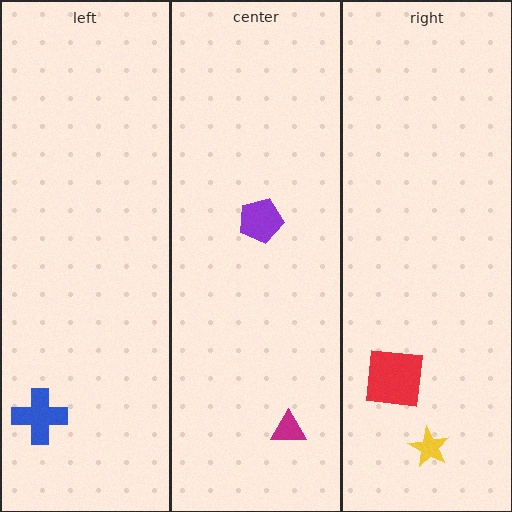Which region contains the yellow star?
The right region.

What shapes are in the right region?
The yellow star, the red square.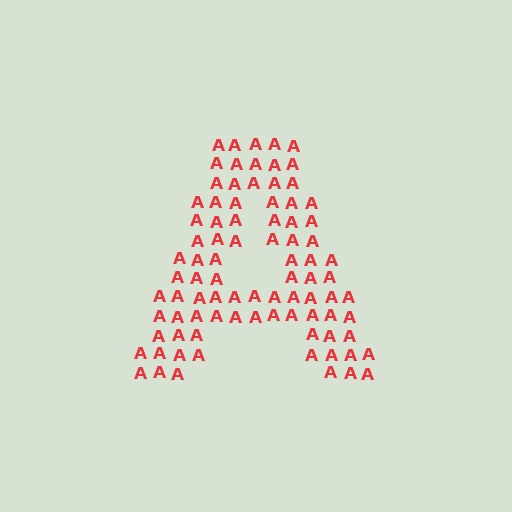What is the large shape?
The large shape is the letter A.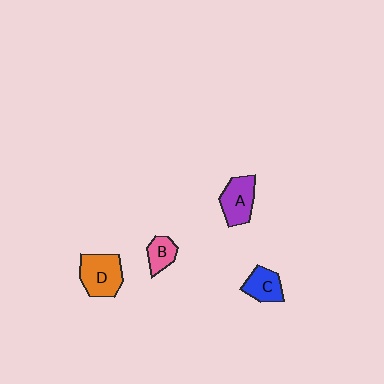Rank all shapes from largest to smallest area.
From largest to smallest: D (orange), A (purple), C (blue), B (pink).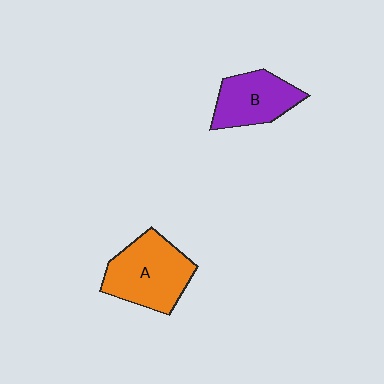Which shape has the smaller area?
Shape B (purple).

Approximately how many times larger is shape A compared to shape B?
Approximately 1.3 times.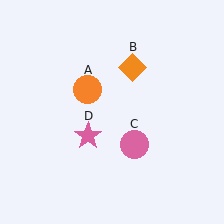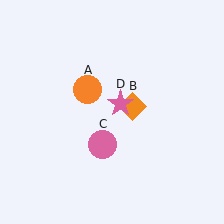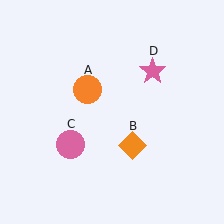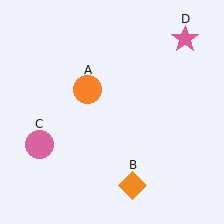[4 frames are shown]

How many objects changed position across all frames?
3 objects changed position: orange diamond (object B), pink circle (object C), pink star (object D).